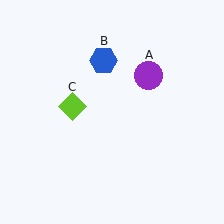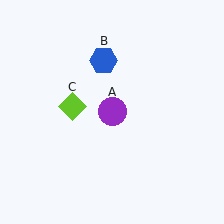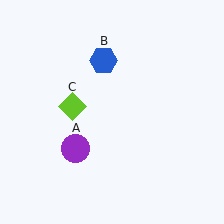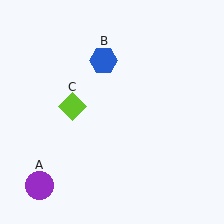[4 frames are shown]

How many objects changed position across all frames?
1 object changed position: purple circle (object A).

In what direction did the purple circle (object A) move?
The purple circle (object A) moved down and to the left.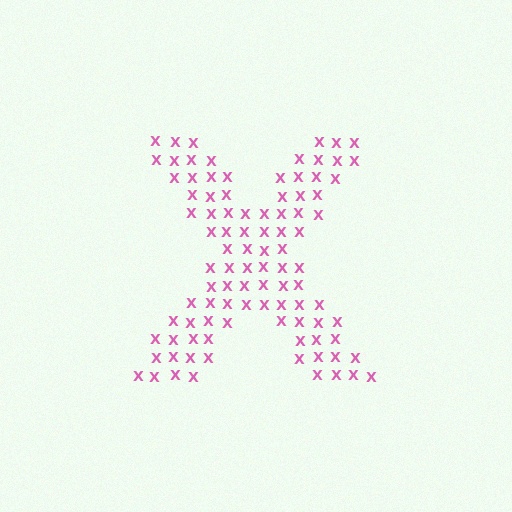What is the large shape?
The large shape is the letter X.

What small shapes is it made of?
It is made of small letter X's.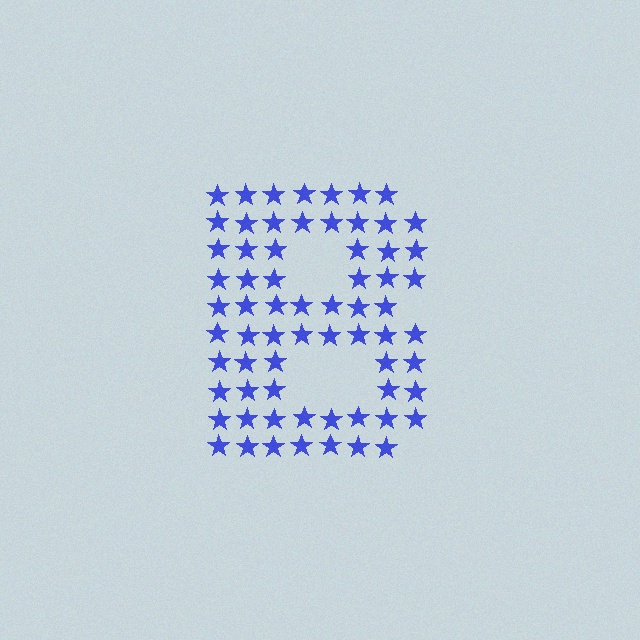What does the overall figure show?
The overall figure shows the letter B.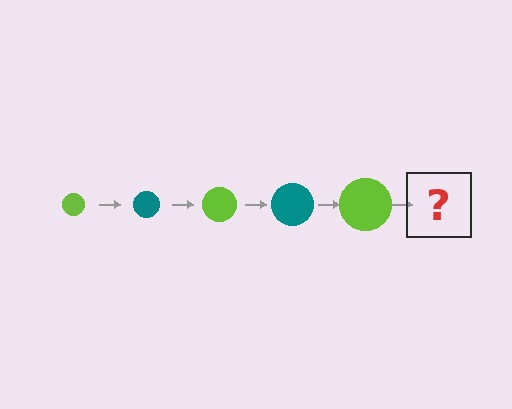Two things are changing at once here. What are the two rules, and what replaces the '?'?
The two rules are that the circle grows larger each step and the color cycles through lime and teal. The '?' should be a teal circle, larger than the previous one.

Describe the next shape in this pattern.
It should be a teal circle, larger than the previous one.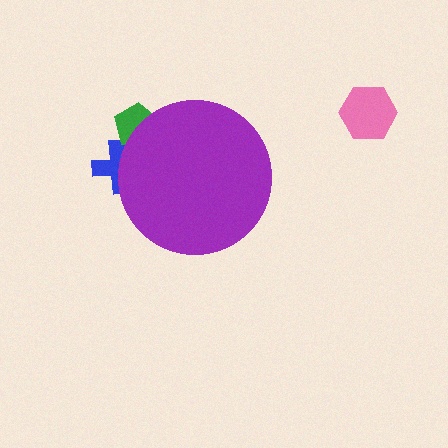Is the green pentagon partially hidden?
Yes, the green pentagon is partially hidden behind the purple circle.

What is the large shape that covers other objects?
A purple circle.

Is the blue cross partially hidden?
Yes, the blue cross is partially hidden behind the purple circle.